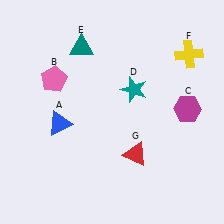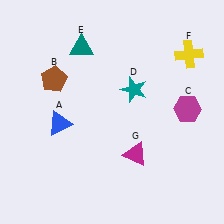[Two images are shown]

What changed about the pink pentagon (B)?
In Image 1, B is pink. In Image 2, it changed to brown.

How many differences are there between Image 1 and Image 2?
There are 2 differences between the two images.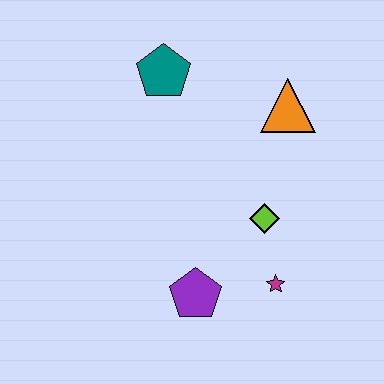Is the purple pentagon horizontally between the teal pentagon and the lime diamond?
Yes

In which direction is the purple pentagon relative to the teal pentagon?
The purple pentagon is below the teal pentagon.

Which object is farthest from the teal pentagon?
The magenta star is farthest from the teal pentagon.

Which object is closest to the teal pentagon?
The orange triangle is closest to the teal pentagon.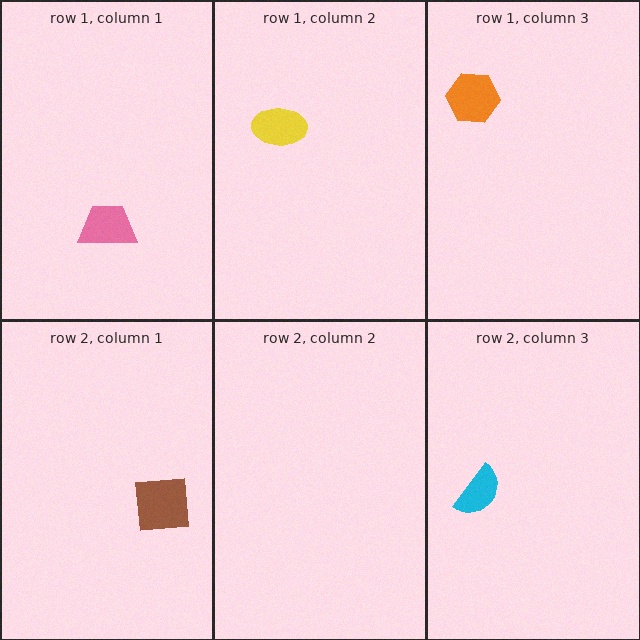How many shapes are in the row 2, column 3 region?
1.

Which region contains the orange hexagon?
The row 1, column 3 region.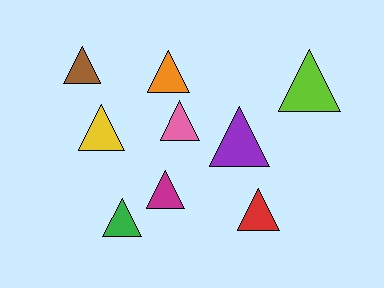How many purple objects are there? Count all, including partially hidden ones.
There is 1 purple object.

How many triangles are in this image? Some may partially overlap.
There are 9 triangles.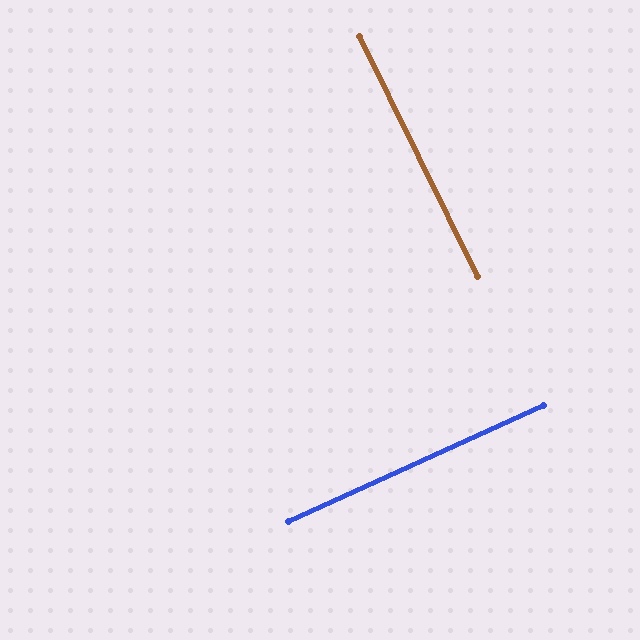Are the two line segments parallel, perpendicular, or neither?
Perpendicular — they meet at approximately 88°.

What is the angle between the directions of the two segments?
Approximately 88 degrees.